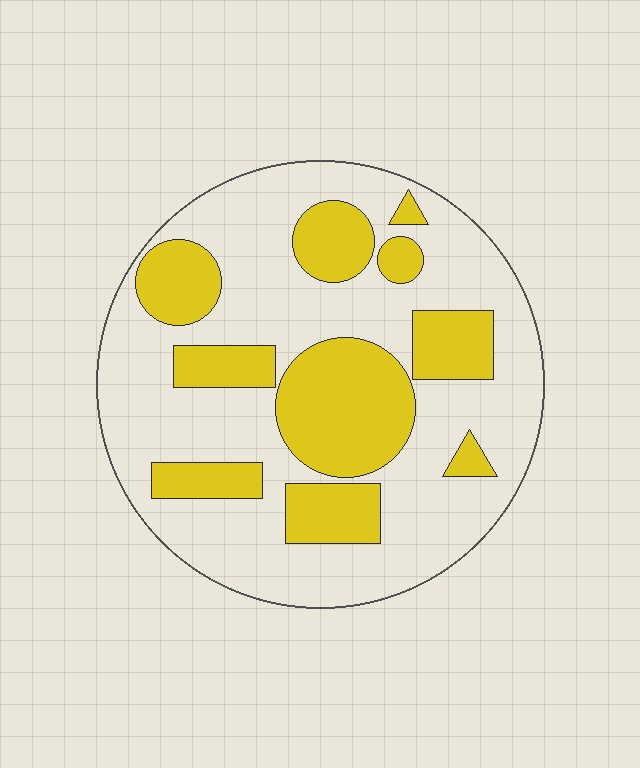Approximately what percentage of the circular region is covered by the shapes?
Approximately 30%.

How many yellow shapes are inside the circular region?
10.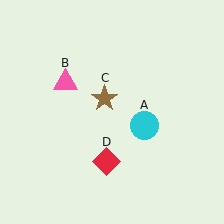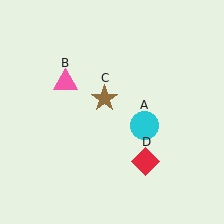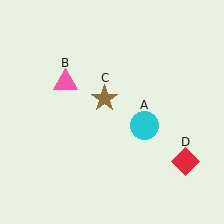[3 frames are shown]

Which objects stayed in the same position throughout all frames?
Cyan circle (object A) and pink triangle (object B) and brown star (object C) remained stationary.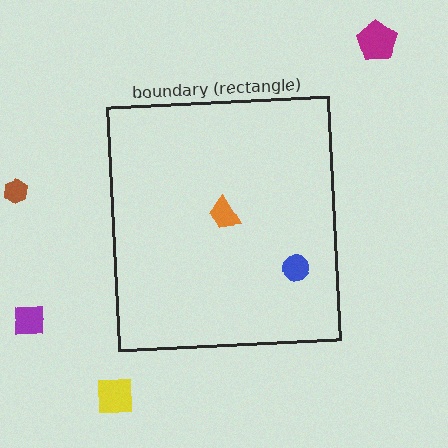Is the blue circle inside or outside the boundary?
Inside.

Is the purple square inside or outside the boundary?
Outside.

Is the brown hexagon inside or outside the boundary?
Outside.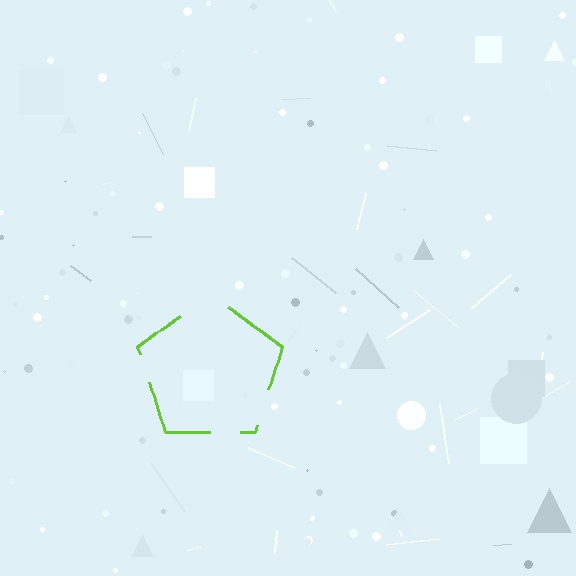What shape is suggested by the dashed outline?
The dashed outline suggests a pentagon.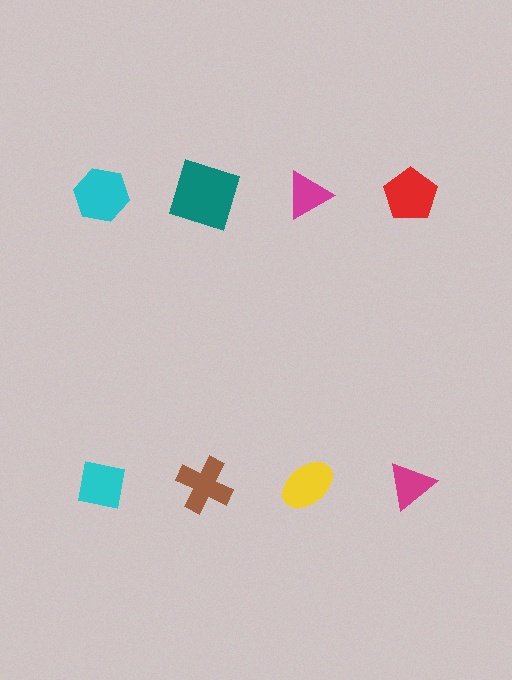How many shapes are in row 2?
4 shapes.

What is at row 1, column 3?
A magenta triangle.